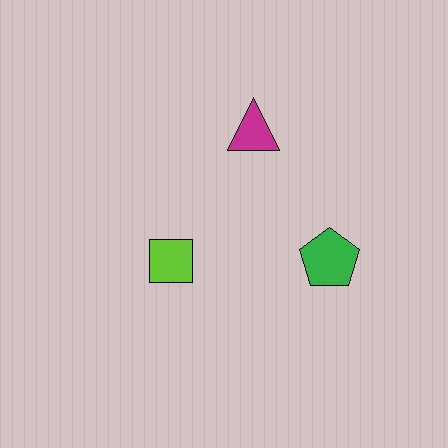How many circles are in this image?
There are no circles.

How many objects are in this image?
There are 3 objects.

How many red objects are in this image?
There are no red objects.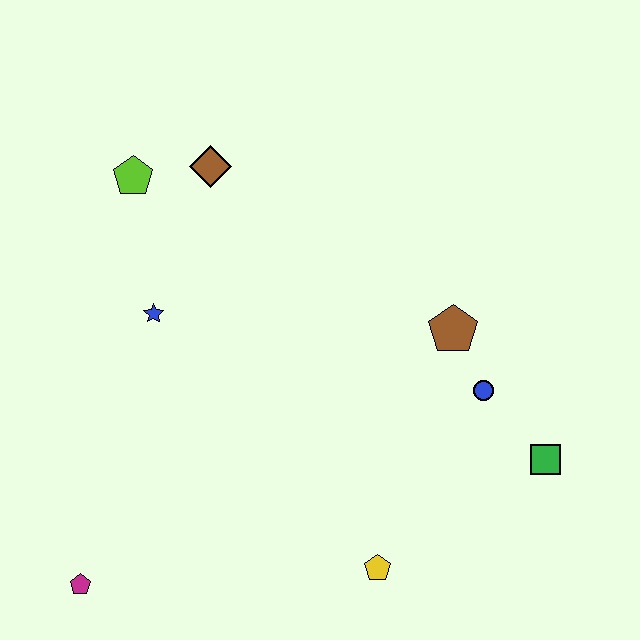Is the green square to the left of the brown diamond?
No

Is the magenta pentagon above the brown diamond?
No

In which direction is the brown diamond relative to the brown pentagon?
The brown diamond is to the left of the brown pentagon.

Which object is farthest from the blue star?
The green square is farthest from the blue star.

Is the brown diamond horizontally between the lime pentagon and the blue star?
No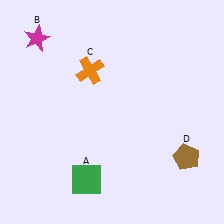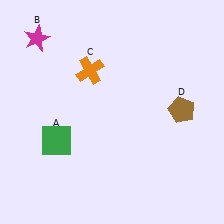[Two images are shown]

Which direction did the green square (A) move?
The green square (A) moved up.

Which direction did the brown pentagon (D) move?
The brown pentagon (D) moved up.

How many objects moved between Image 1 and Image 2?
2 objects moved between the two images.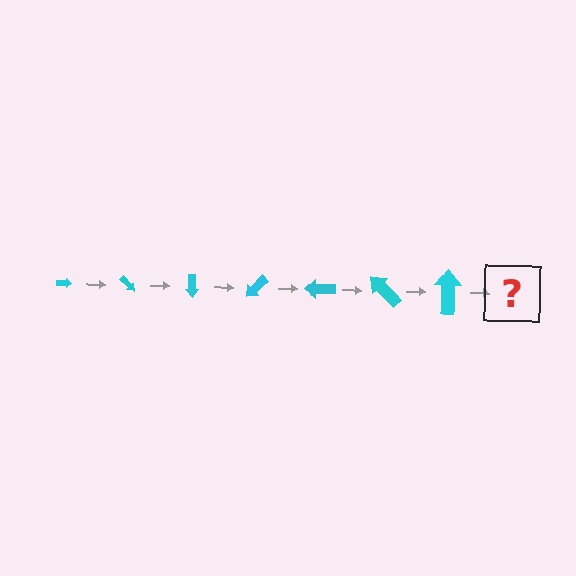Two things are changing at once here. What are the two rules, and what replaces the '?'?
The two rules are that the arrow grows larger each step and it rotates 45 degrees each step. The '?' should be an arrow, larger than the previous one and rotated 315 degrees from the start.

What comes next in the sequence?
The next element should be an arrow, larger than the previous one and rotated 315 degrees from the start.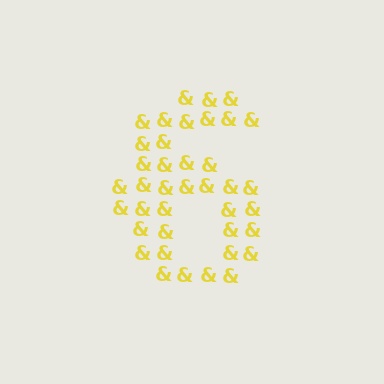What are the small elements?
The small elements are ampersands.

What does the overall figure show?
The overall figure shows the digit 6.